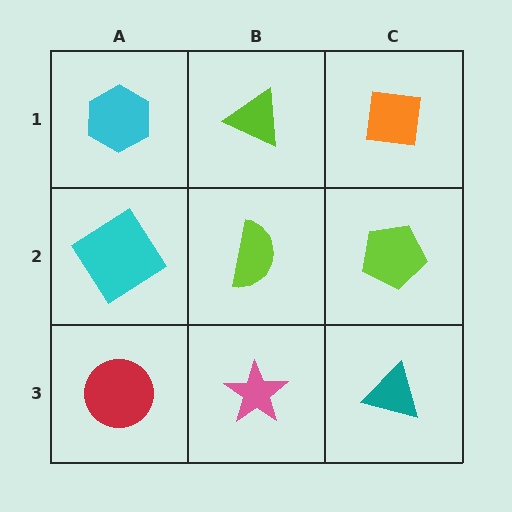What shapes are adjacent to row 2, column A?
A cyan hexagon (row 1, column A), a red circle (row 3, column A), a lime semicircle (row 2, column B).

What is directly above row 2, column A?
A cyan hexagon.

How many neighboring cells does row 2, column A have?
3.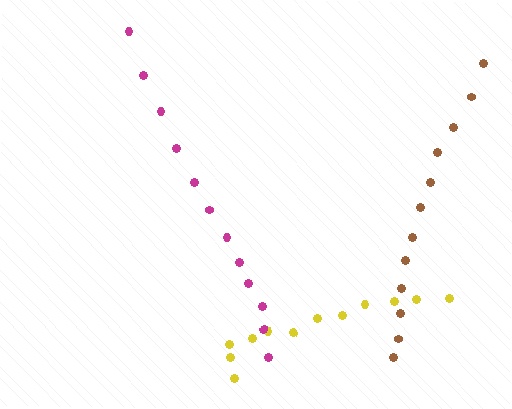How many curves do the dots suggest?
There are 3 distinct paths.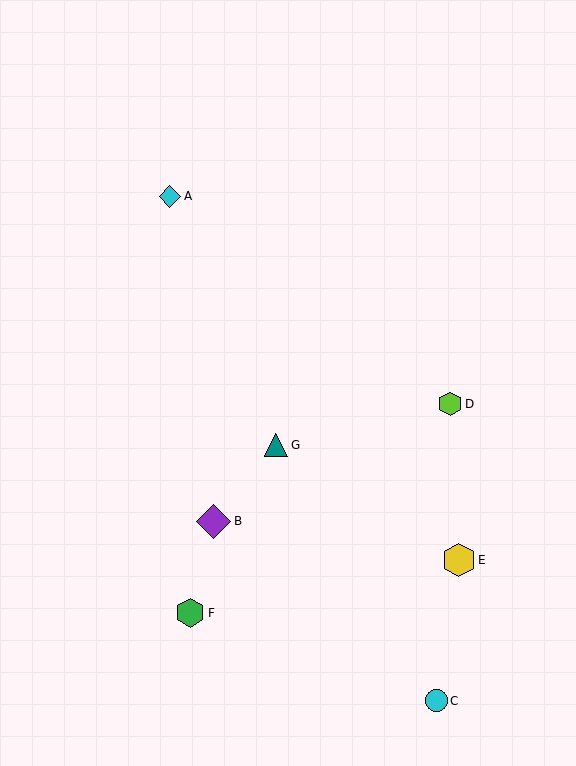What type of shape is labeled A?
Shape A is a cyan diamond.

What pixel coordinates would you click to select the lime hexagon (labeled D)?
Click at (450, 404) to select the lime hexagon D.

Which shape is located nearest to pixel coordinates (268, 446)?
The teal triangle (labeled G) at (276, 445) is nearest to that location.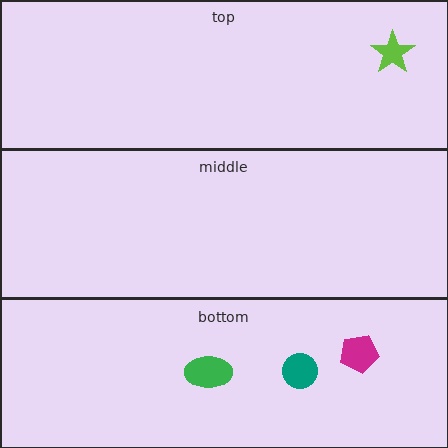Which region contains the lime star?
The top region.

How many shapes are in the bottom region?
3.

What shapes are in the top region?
The lime star.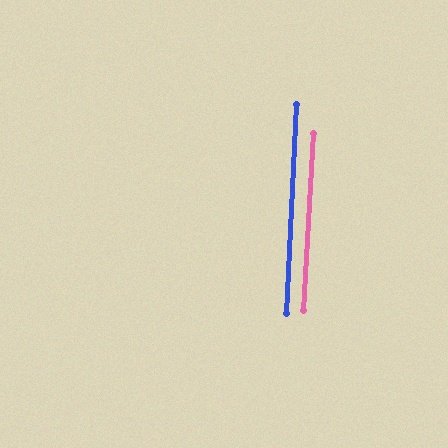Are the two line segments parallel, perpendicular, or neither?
Parallel — their directions differ by only 0.5°.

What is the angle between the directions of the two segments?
Approximately 1 degree.